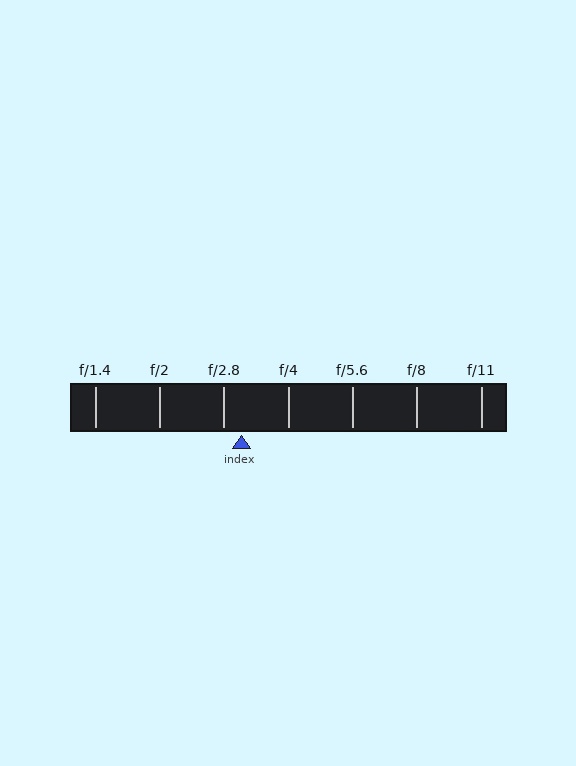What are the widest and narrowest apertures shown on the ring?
The widest aperture shown is f/1.4 and the narrowest is f/11.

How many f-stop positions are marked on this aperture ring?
There are 7 f-stop positions marked.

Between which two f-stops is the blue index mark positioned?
The index mark is between f/2.8 and f/4.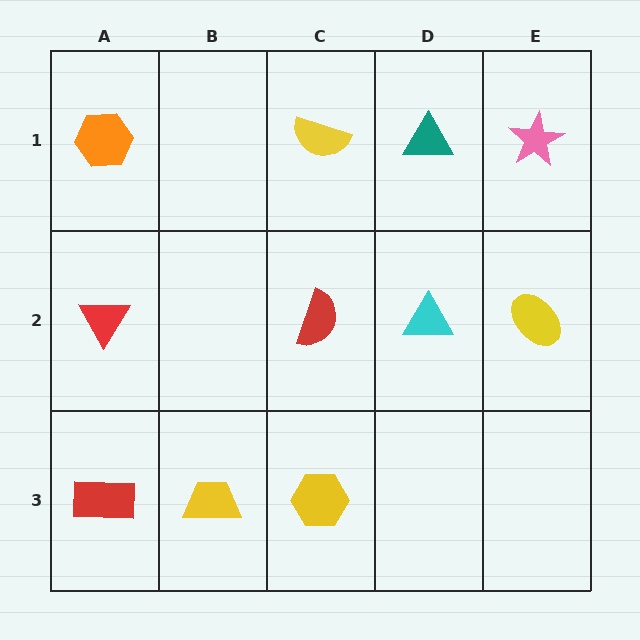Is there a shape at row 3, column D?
No, that cell is empty.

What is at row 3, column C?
A yellow hexagon.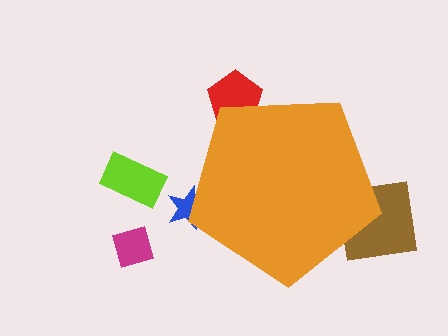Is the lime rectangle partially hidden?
No, the lime rectangle is fully visible.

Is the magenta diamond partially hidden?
No, the magenta diamond is fully visible.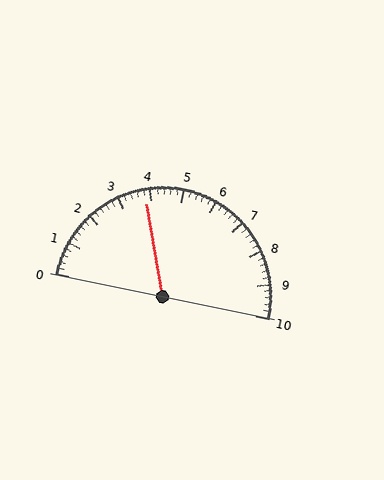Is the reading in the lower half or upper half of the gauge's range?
The reading is in the lower half of the range (0 to 10).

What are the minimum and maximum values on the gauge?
The gauge ranges from 0 to 10.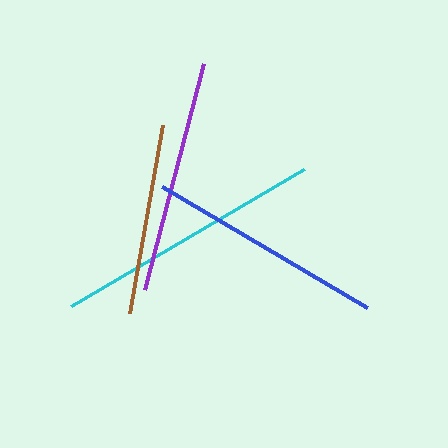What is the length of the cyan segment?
The cyan segment is approximately 270 pixels long.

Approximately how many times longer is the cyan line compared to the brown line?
The cyan line is approximately 1.4 times the length of the brown line.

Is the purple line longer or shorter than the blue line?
The blue line is longer than the purple line.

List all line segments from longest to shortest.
From longest to shortest: cyan, blue, purple, brown.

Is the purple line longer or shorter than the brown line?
The purple line is longer than the brown line.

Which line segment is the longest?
The cyan line is the longest at approximately 270 pixels.